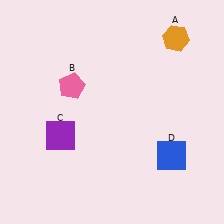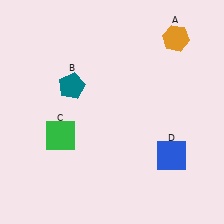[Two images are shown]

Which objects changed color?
B changed from pink to teal. C changed from purple to green.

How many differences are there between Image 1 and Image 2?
There are 2 differences between the two images.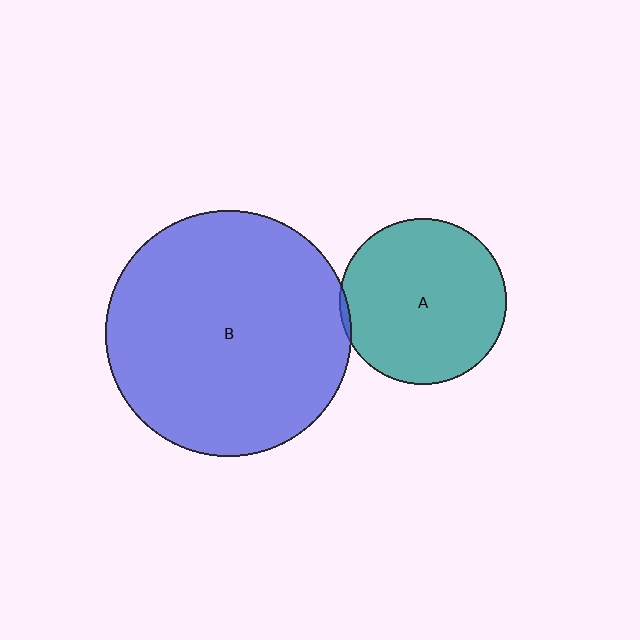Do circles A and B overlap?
Yes.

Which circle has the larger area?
Circle B (blue).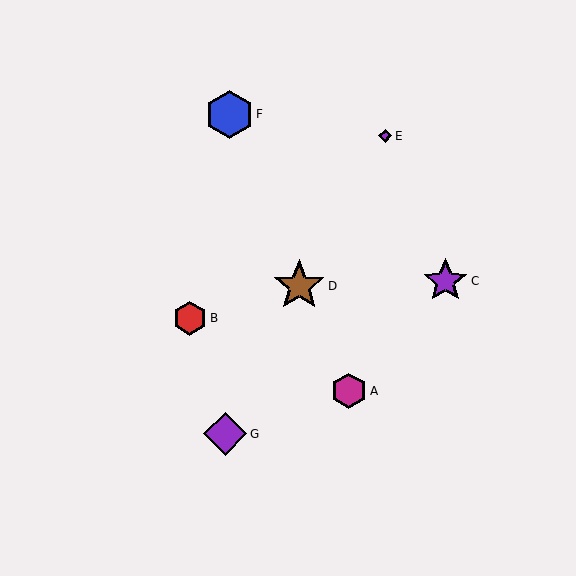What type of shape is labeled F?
Shape F is a blue hexagon.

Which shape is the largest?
The brown star (labeled D) is the largest.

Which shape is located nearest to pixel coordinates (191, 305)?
The red hexagon (labeled B) at (190, 318) is nearest to that location.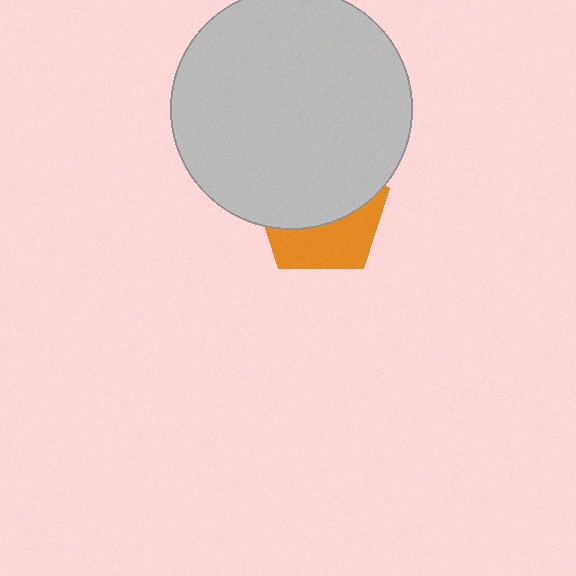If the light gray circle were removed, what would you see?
You would see the complete orange pentagon.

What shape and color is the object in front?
The object in front is a light gray circle.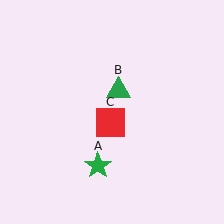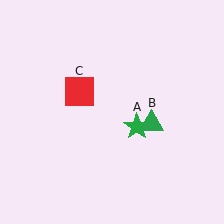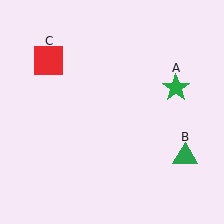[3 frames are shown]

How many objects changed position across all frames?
3 objects changed position: green star (object A), green triangle (object B), red square (object C).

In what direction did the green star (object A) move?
The green star (object A) moved up and to the right.